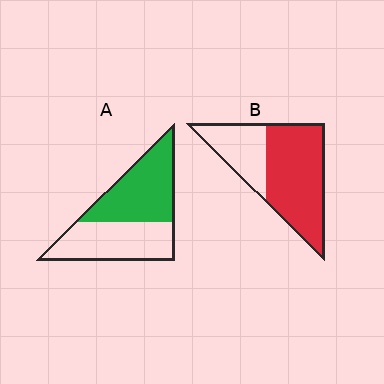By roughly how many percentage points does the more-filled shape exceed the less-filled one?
By roughly 15 percentage points (B over A).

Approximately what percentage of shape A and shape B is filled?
A is approximately 50% and B is approximately 65%.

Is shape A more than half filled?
Roughly half.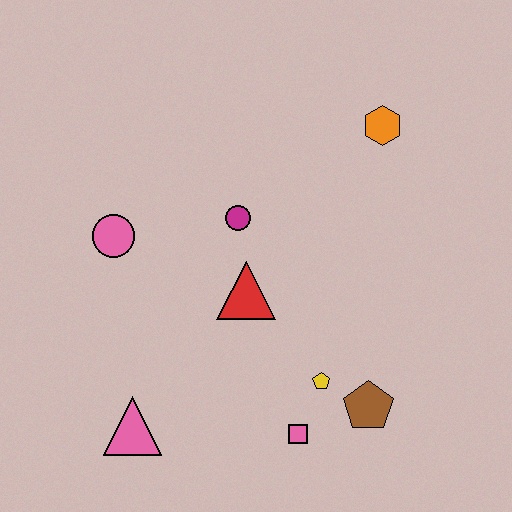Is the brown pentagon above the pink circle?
No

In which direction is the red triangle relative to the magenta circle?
The red triangle is below the magenta circle.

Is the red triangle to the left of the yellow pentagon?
Yes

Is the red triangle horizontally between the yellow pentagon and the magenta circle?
Yes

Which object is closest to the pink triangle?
The pink square is closest to the pink triangle.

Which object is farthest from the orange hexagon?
The pink triangle is farthest from the orange hexagon.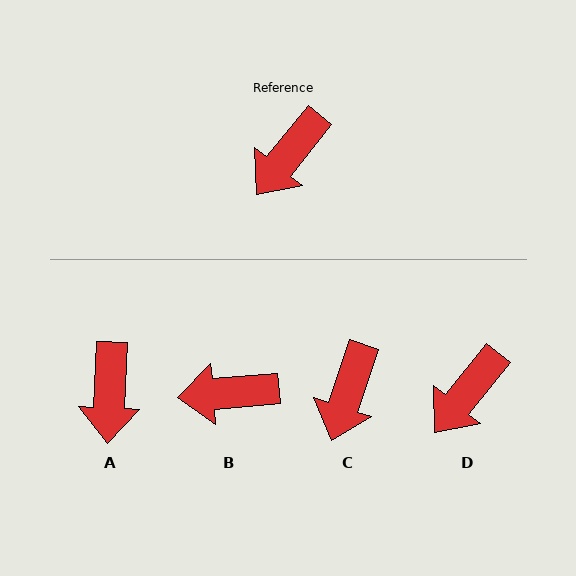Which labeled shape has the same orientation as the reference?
D.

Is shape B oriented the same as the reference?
No, it is off by about 46 degrees.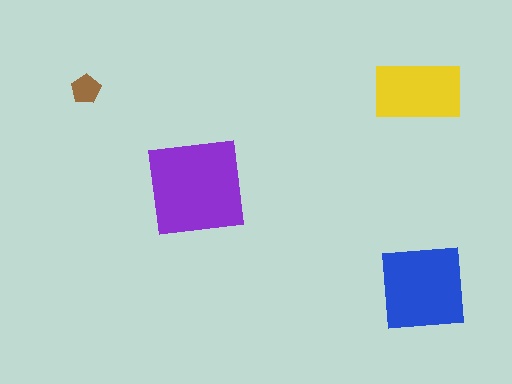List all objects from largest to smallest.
The purple square, the blue square, the yellow rectangle, the brown pentagon.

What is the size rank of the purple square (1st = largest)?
1st.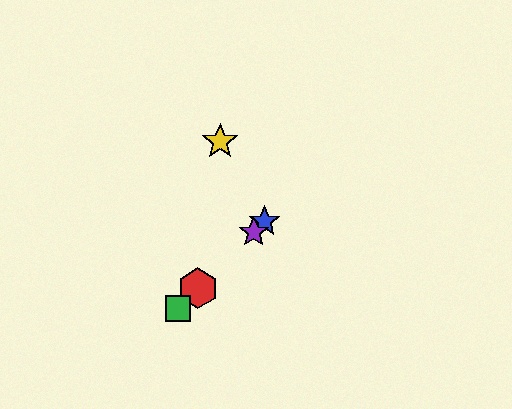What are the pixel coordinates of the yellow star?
The yellow star is at (220, 141).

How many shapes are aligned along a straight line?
4 shapes (the red hexagon, the blue star, the green square, the purple star) are aligned along a straight line.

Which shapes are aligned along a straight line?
The red hexagon, the blue star, the green square, the purple star are aligned along a straight line.